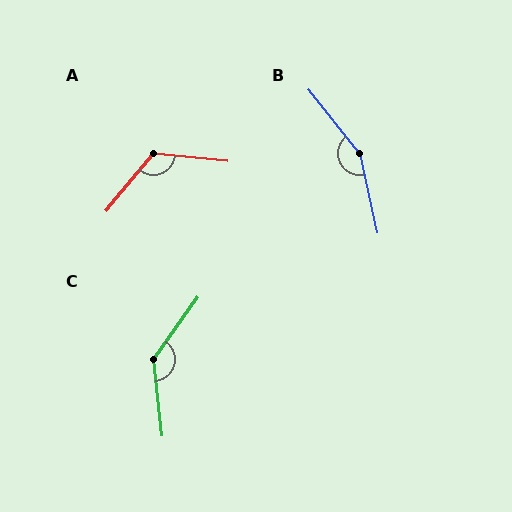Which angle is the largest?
B, at approximately 154 degrees.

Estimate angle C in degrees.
Approximately 139 degrees.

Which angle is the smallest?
A, at approximately 125 degrees.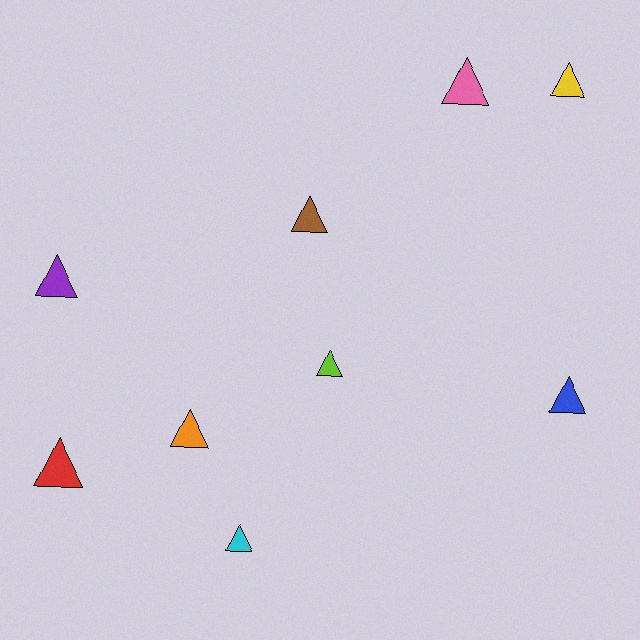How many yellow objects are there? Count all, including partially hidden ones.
There is 1 yellow object.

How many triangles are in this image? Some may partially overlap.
There are 9 triangles.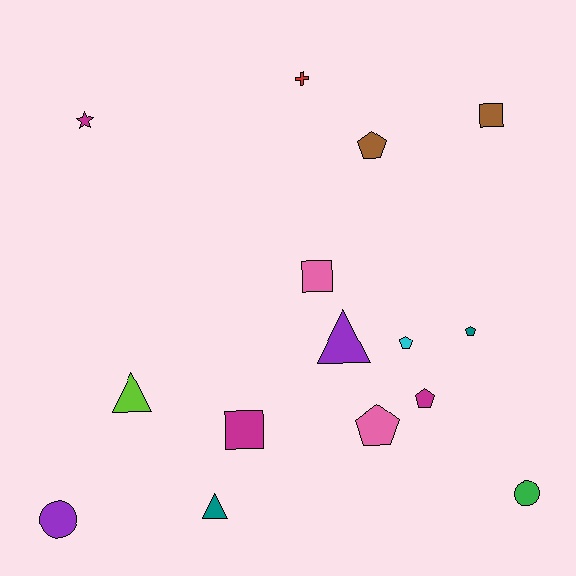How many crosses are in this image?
There is 1 cross.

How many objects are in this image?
There are 15 objects.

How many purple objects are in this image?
There are 2 purple objects.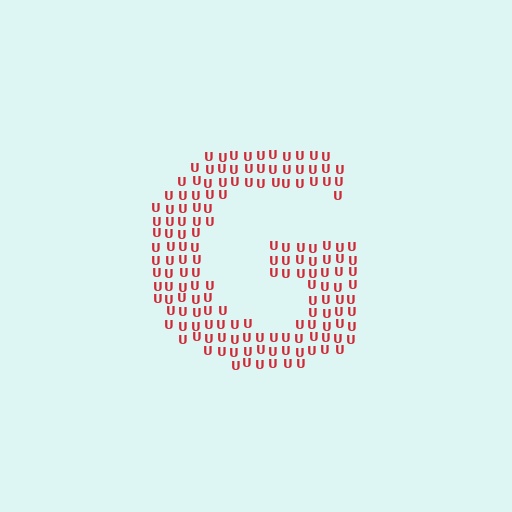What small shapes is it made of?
It is made of small letter U's.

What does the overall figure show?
The overall figure shows the letter G.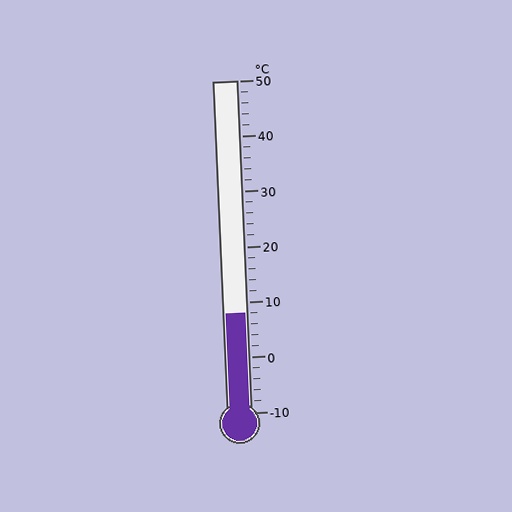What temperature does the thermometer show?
The thermometer shows approximately 8°C.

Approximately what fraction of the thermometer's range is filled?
The thermometer is filled to approximately 30% of its range.